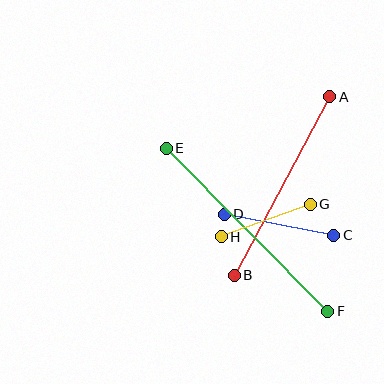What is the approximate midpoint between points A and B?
The midpoint is at approximately (282, 186) pixels.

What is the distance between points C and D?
The distance is approximately 112 pixels.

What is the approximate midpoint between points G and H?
The midpoint is at approximately (266, 221) pixels.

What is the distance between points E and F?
The distance is approximately 230 pixels.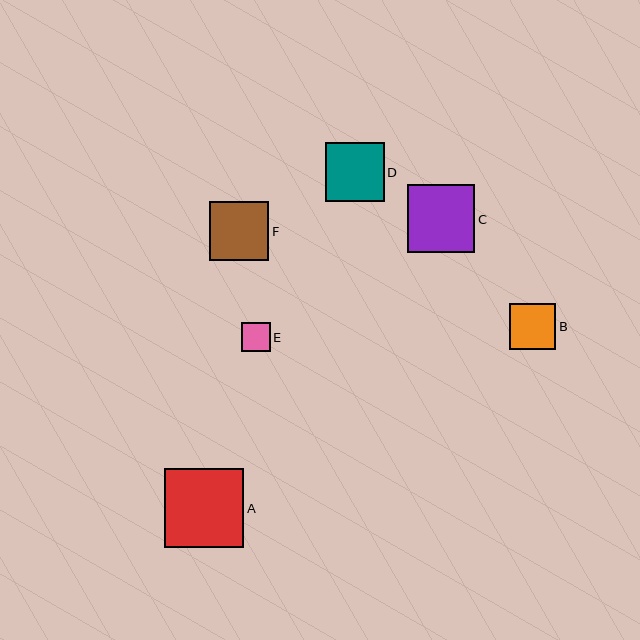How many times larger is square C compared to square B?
Square C is approximately 1.5 times the size of square B.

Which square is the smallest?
Square E is the smallest with a size of approximately 29 pixels.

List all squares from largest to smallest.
From largest to smallest: A, C, F, D, B, E.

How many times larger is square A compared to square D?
Square A is approximately 1.3 times the size of square D.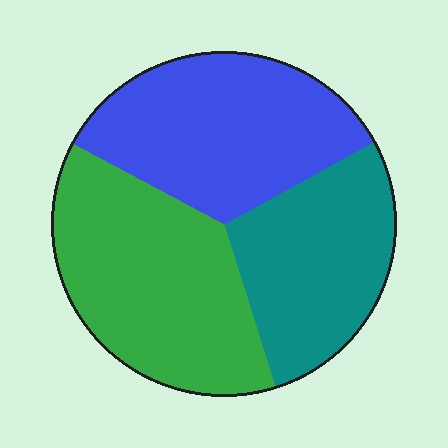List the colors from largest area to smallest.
From largest to smallest: green, blue, teal.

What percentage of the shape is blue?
Blue takes up about one third (1/3) of the shape.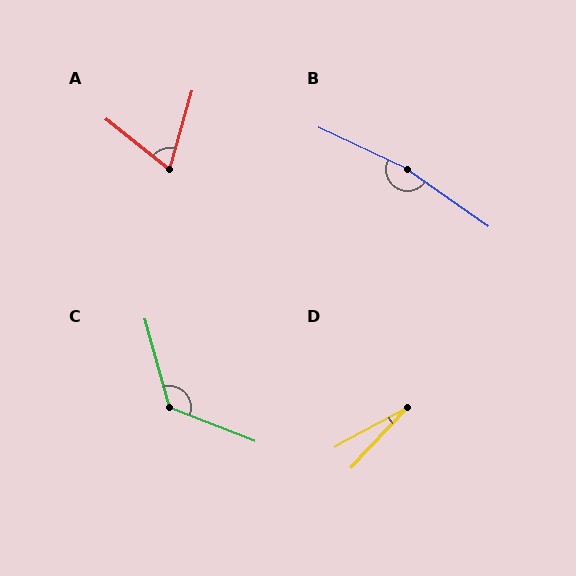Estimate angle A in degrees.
Approximately 67 degrees.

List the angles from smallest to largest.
D (18°), A (67°), C (127°), B (170°).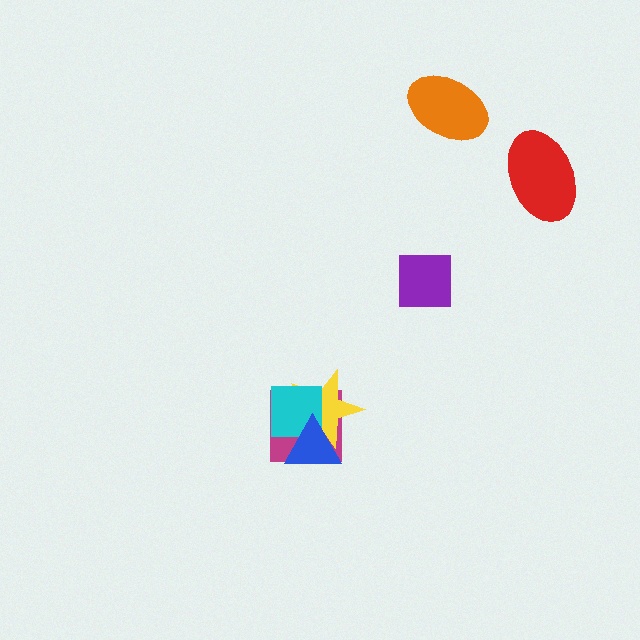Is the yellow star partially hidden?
Yes, it is partially covered by another shape.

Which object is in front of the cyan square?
The blue triangle is in front of the cyan square.